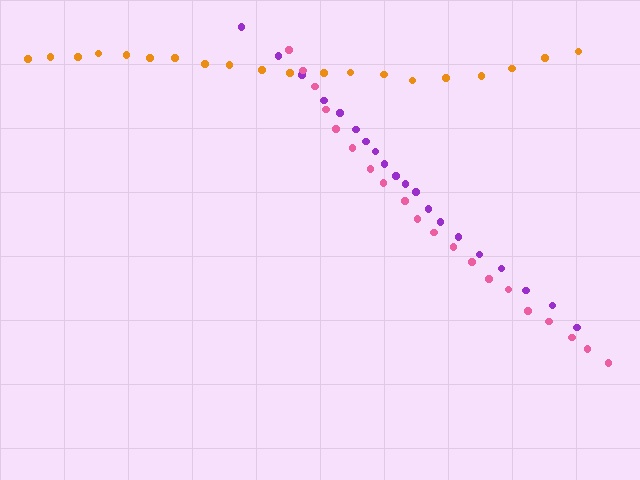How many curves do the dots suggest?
There are 3 distinct paths.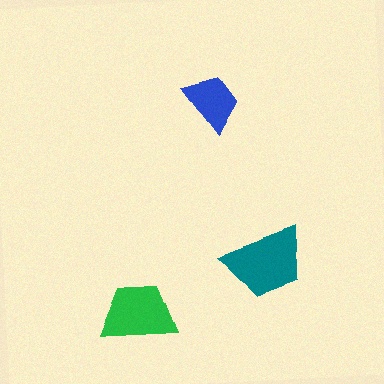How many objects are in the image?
There are 3 objects in the image.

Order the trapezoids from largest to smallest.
the teal one, the green one, the blue one.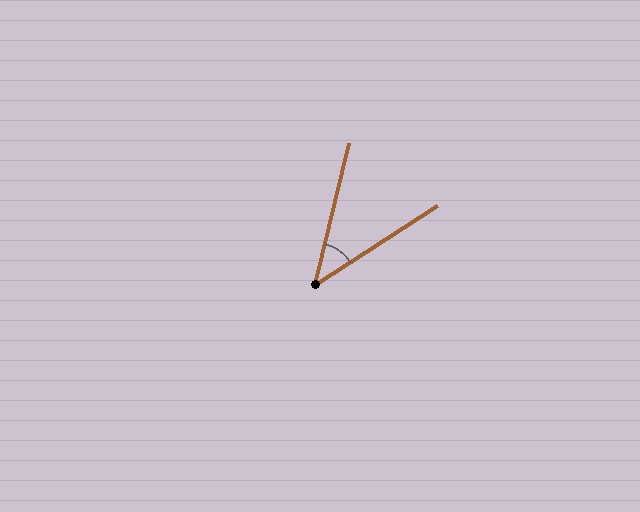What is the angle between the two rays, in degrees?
Approximately 43 degrees.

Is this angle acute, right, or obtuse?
It is acute.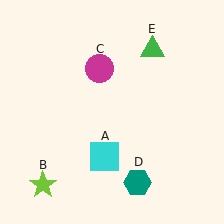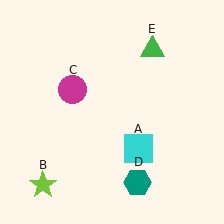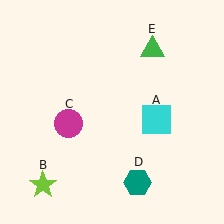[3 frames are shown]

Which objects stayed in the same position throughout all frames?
Lime star (object B) and teal hexagon (object D) and green triangle (object E) remained stationary.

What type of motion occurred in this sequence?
The cyan square (object A), magenta circle (object C) rotated counterclockwise around the center of the scene.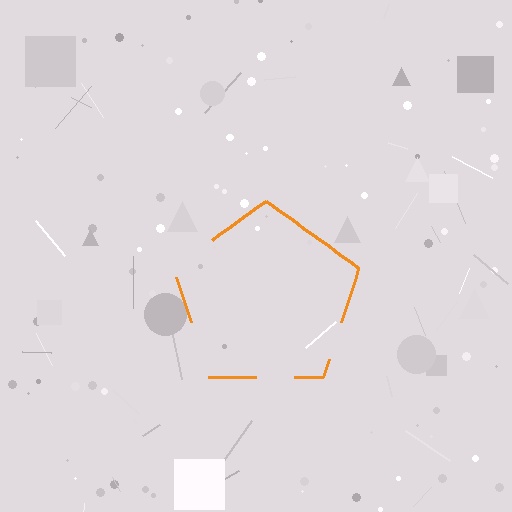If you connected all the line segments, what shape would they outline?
They would outline a pentagon.